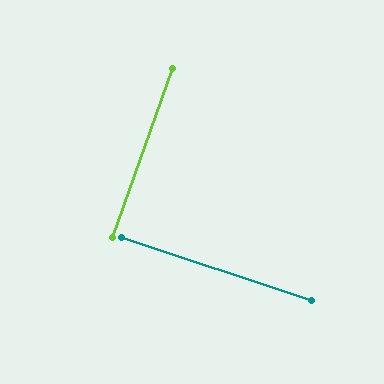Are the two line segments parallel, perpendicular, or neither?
Perpendicular — they meet at approximately 89°.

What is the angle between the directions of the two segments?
Approximately 89 degrees.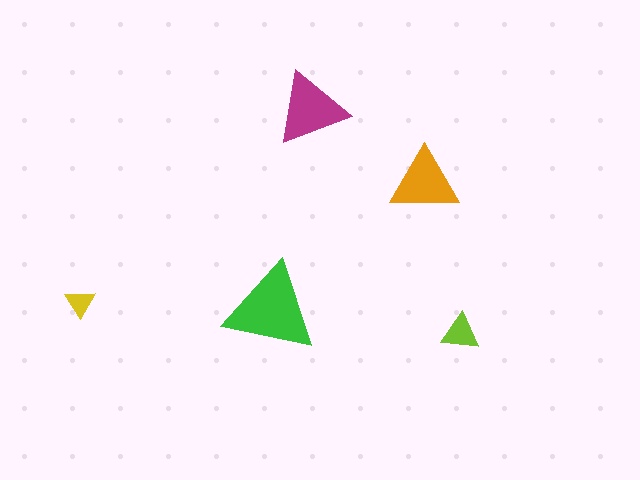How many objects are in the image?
There are 5 objects in the image.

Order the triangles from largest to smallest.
the green one, the magenta one, the orange one, the lime one, the yellow one.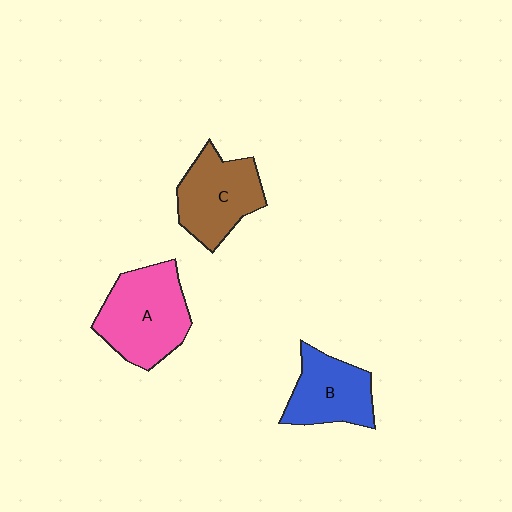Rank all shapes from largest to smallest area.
From largest to smallest: A (pink), C (brown), B (blue).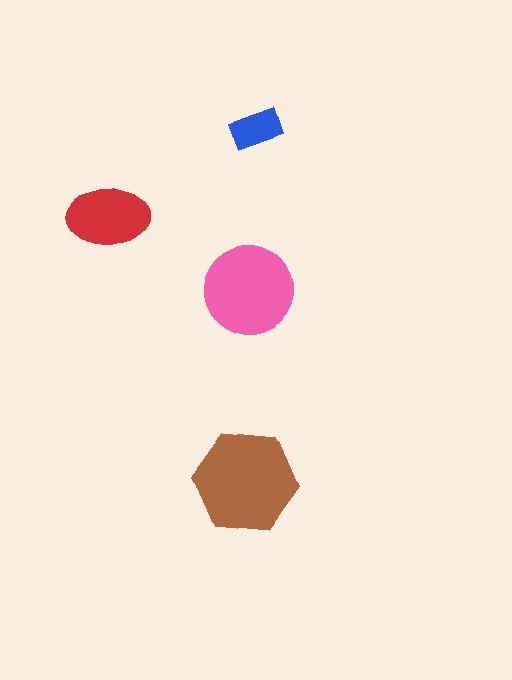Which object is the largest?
The brown hexagon.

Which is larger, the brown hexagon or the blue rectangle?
The brown hexagon.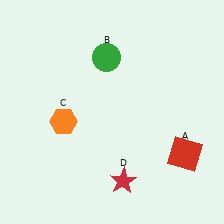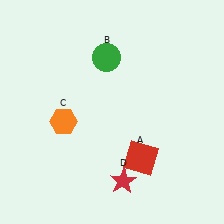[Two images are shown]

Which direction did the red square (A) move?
The red square (A) moved left.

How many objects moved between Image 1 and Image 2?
1 object moved between the two images.